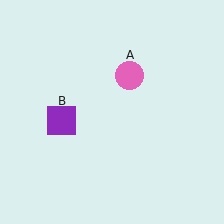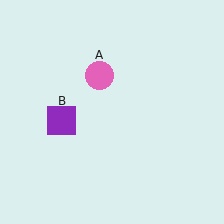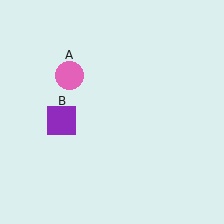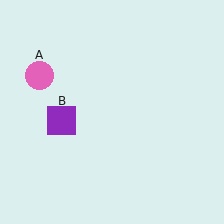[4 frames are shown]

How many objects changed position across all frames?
1 object changed position: pink circle (object A).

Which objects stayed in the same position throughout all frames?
Purple square (object B) remained stationary.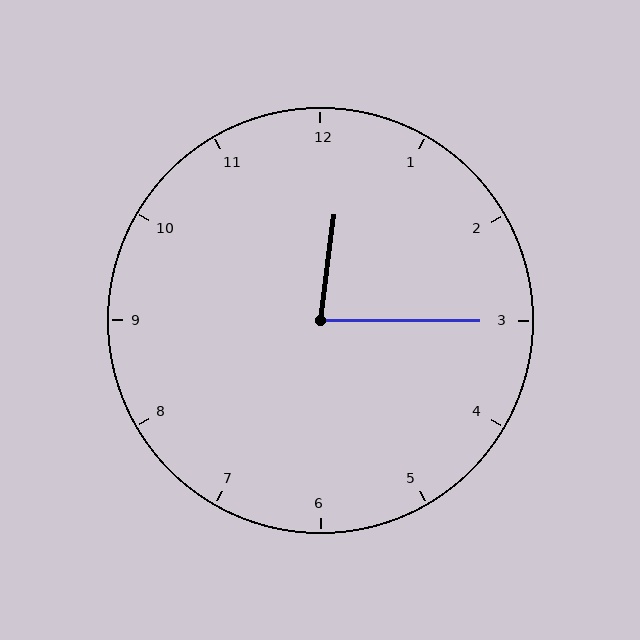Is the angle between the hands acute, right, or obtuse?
It is acute.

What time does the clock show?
12:15.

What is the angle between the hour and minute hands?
Approximately 82 degrees.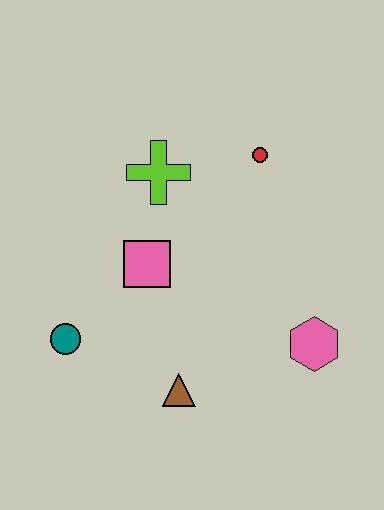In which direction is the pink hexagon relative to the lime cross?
The pink hexagon is below the lime cross.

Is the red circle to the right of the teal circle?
Yes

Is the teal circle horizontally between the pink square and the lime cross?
No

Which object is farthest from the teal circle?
The red circle is farthest from the teal circle.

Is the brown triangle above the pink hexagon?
No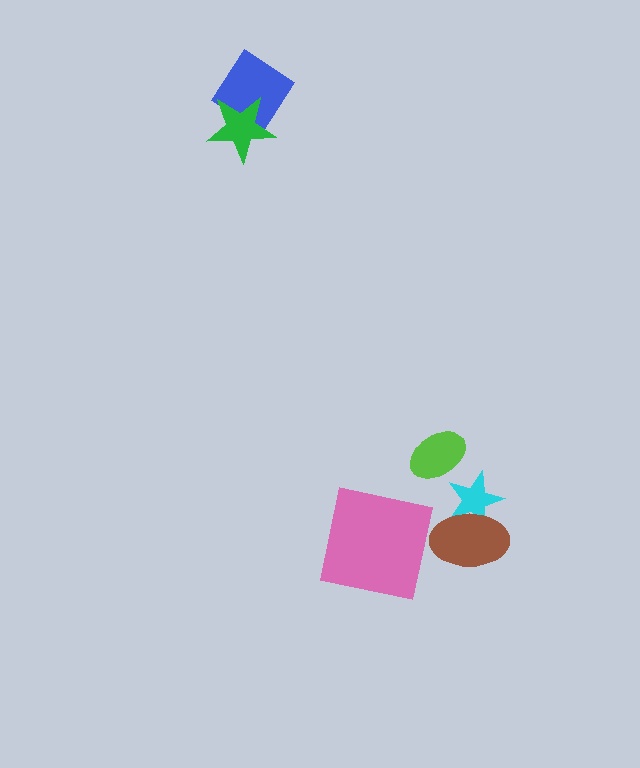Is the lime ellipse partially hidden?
No, no other shape covers it.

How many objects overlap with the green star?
1 object overlaps with the green star.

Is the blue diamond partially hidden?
Yes, it is partially covered by another shape.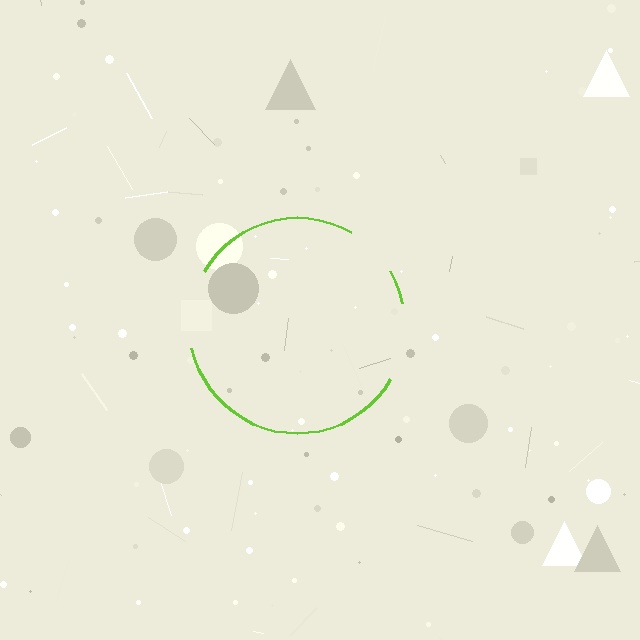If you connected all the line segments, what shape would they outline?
They would outline a circle.